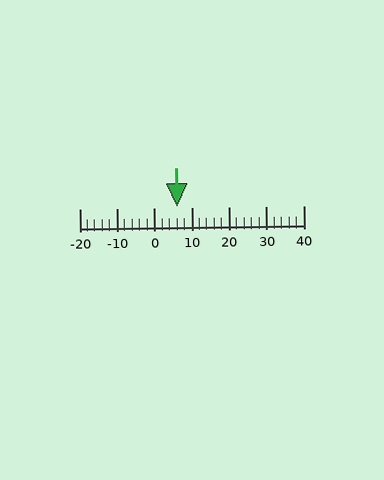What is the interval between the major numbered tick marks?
The major tick marks are spaced 10 units apart.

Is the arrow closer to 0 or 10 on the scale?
The arrow is closer to 10.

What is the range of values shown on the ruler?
The ruler shows values from -20 to 40.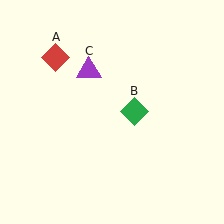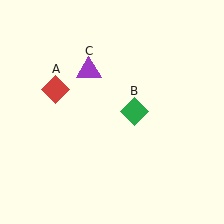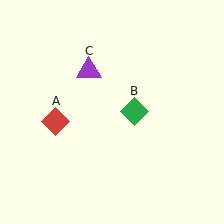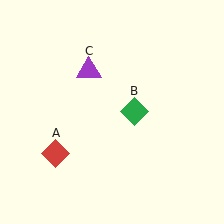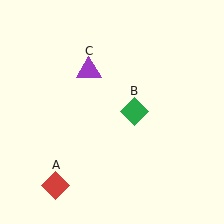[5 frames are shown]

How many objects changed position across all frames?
1 object changed position: red diamond (object A).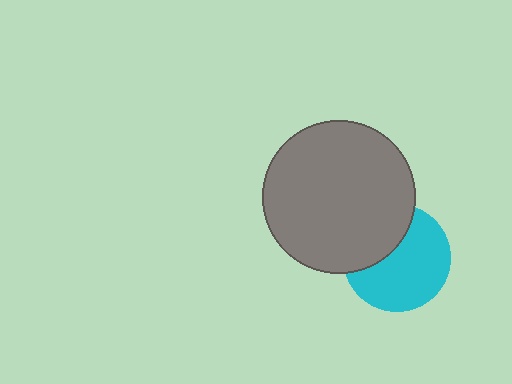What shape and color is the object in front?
The object in front is a gray circle.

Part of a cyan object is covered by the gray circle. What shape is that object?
It is a circle.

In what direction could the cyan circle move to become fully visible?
The cyan circle could move toward the lower-right. That would shift it out from behind the gray circle entirely.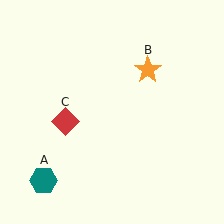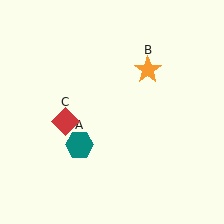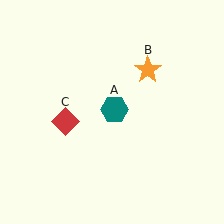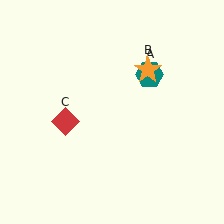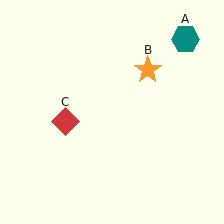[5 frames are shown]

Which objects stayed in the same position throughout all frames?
Orange star (object B) and red diamond (object C) remained stationary.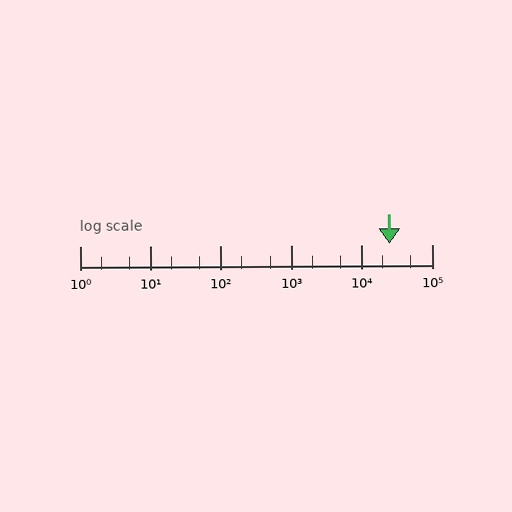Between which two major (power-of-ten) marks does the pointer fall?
The pointer is between 10000 and 100000.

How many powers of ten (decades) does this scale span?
The scale spans 5 decades, from 1 to 100000.